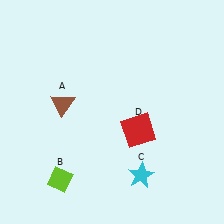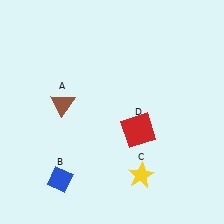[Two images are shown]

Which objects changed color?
B changed from lime to blue. C changed from cyan to yellow.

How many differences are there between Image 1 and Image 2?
There are 2 differences between the two images.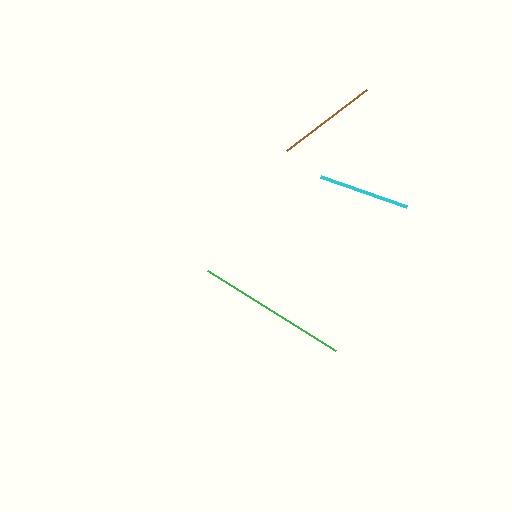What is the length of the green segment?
The green segment is approximately 150 pixels long.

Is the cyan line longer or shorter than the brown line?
The brown line is longer than the cyan line.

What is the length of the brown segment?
The brown segment is approximately 100 pixels long.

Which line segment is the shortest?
The cyan line is the shortest at approximately 91 pixels.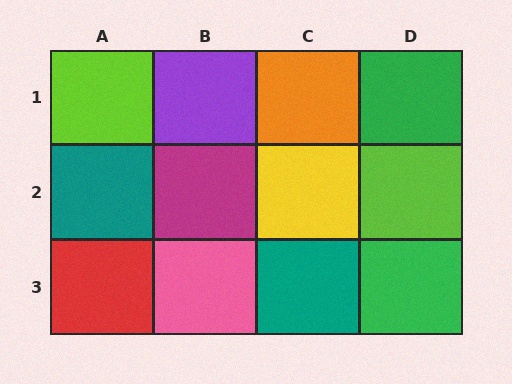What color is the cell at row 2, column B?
Magenta.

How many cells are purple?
1 cell is purple.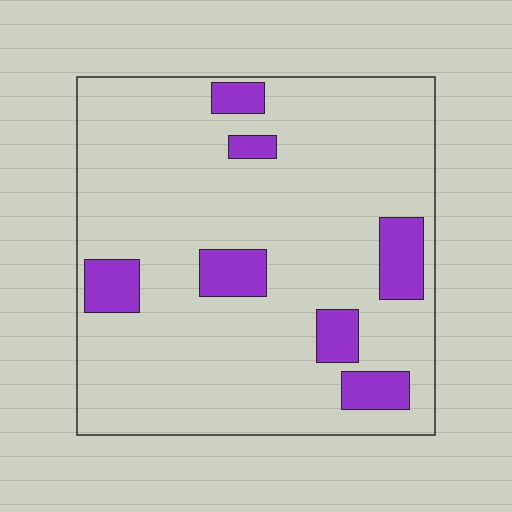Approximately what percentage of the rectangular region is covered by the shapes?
Approximately 15%.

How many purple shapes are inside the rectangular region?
7.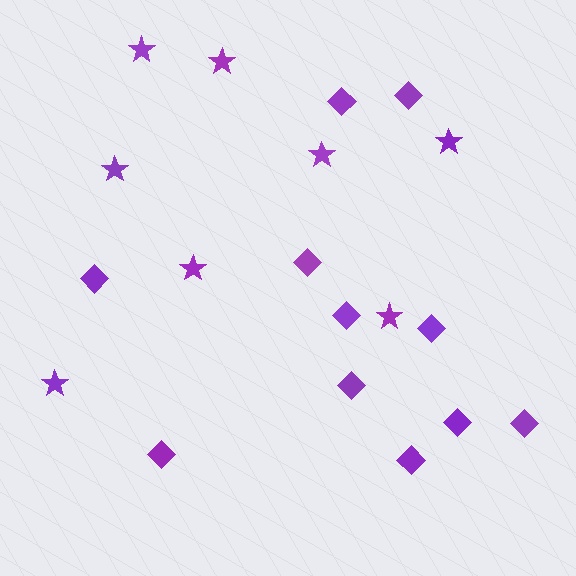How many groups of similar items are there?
There are 2 groups: one group of diamonds (11) and one group of stars (8).